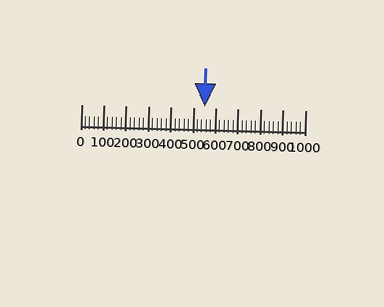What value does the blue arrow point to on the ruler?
The blue arrow points to approximately 550.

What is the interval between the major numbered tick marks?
The major tick marks are spaced 100 units apart.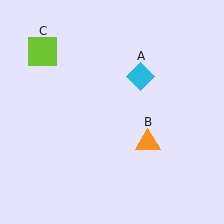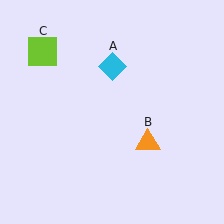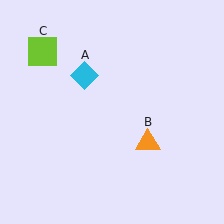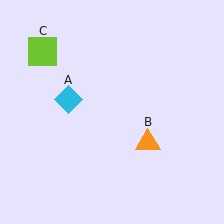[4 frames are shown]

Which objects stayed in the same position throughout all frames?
Orange triangle (object B) and lime square (object C) remained stationary.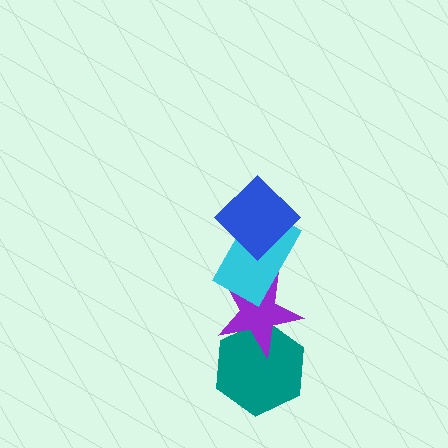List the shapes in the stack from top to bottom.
From top to bottom: the blue diamond, the cyan rectangle, the purple star, the teal hexagon.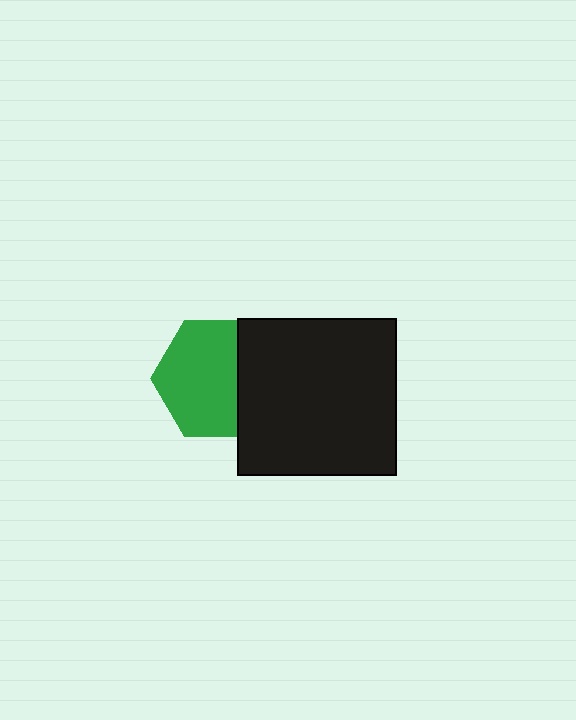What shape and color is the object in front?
The object in front is a black rectangle.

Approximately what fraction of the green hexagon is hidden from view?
Roughly 30% of the green hexagon is hidden behind the black rectangle.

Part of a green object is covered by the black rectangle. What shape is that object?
It is a hexagon.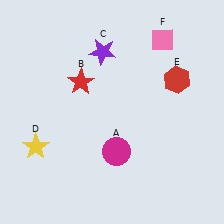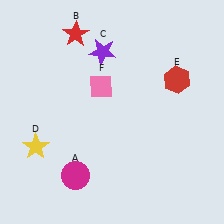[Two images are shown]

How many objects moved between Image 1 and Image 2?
3 objects moved between the two images.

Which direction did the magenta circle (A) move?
The magenta circle (A) moved left.